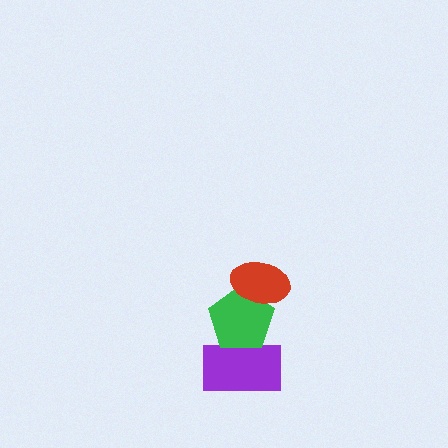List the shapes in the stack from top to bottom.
From top to bottom: the red ellipse, the green pentagon, the purple rectangle.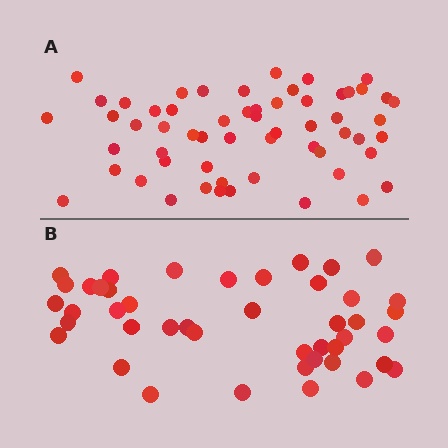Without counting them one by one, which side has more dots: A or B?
Region A (the top region) has more dots.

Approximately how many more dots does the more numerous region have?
Region A has approximately 15 more dots than region B.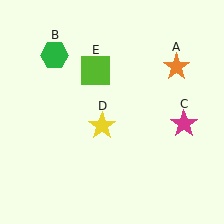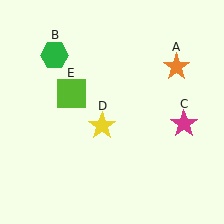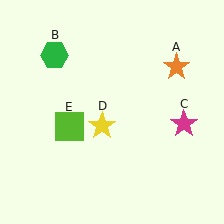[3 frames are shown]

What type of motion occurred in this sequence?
The lime square (object E) rotated counterclockwise around the center of the scene.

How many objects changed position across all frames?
1 object changed position: lime square (object E).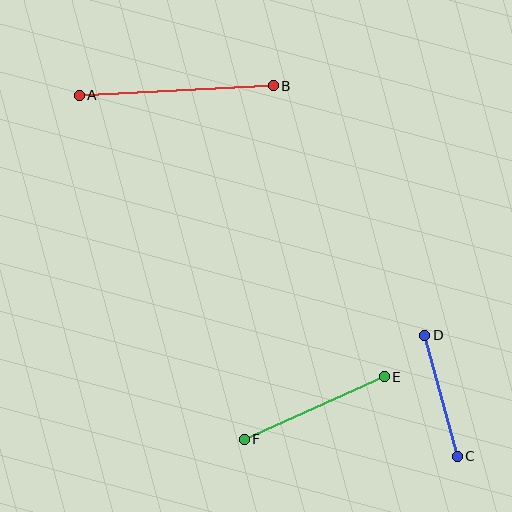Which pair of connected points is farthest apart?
Points A and B are farthest apart.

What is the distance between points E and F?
The distance is approximately 153 pixels.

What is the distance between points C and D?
The distance is approximately 125 pixels.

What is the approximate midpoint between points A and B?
The midpoint is at approximately (176, 90) pixels.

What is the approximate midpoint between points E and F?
The midpoint is at approximately (314, 408) pixels.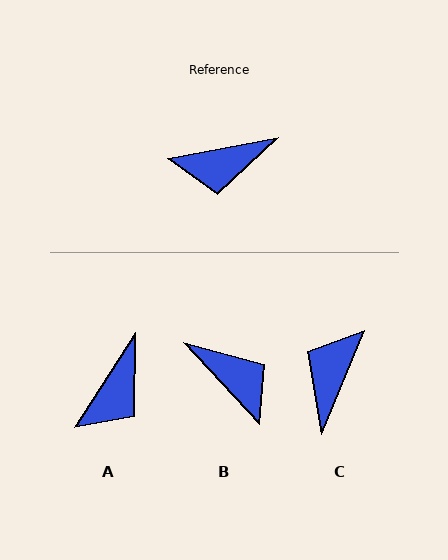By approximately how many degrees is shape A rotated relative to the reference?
Approximately 46 degrees counter-clockwise.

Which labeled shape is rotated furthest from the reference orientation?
C, about 124 degrees away.